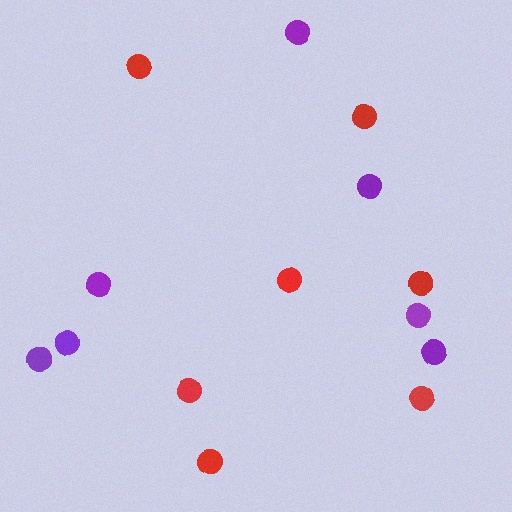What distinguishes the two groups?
There are 2 groups: one group of purple circles (7) and one group of red circles (7).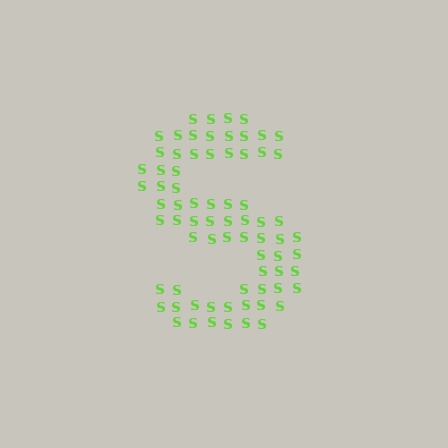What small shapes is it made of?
It is made of small letter S's.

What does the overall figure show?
The overall figure shows the letter S.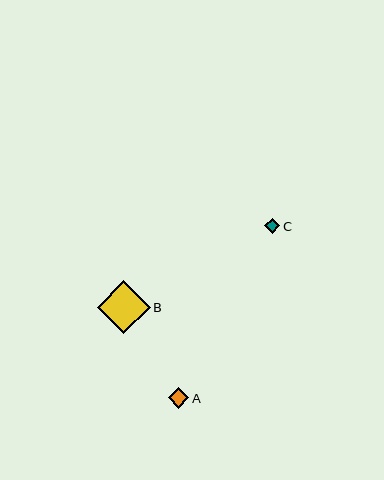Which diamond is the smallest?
Diamond C is the smallest with a size of approximately 15 pixels.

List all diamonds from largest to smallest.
From largest to smallest: B, A, C.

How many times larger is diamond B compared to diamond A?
Diamond B is approximately 2.6 times the size of diamond A.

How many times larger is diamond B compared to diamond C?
Diamond B is approximately 3.5 times the size of diamond C.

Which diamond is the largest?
Diamond B is the largest with a size of approximately 53 pixels.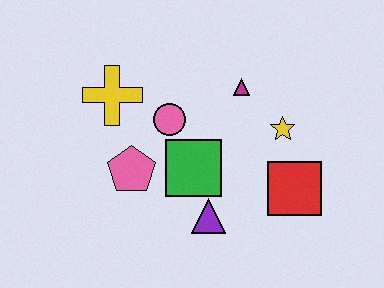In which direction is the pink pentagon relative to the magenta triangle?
The pink pentagon is to the left of the magenta triangle.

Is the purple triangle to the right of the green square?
Yes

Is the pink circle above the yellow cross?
No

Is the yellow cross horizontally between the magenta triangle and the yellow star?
No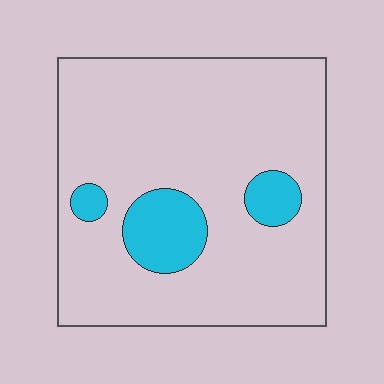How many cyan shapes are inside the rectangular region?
3.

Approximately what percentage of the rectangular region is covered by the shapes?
Approximately 15%.